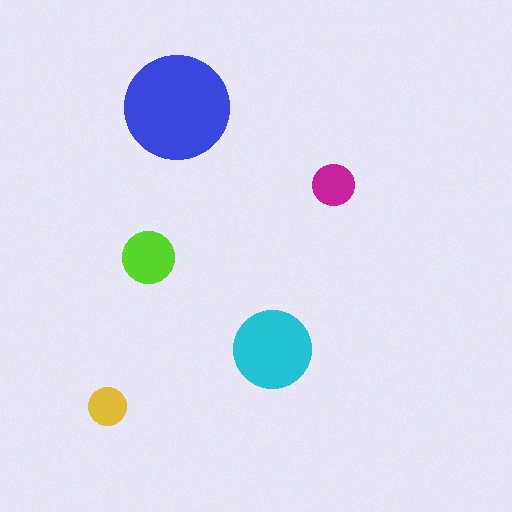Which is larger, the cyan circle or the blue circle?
The blue one.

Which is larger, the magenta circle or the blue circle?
The blue one.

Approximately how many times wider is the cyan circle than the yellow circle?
About 2 times wider.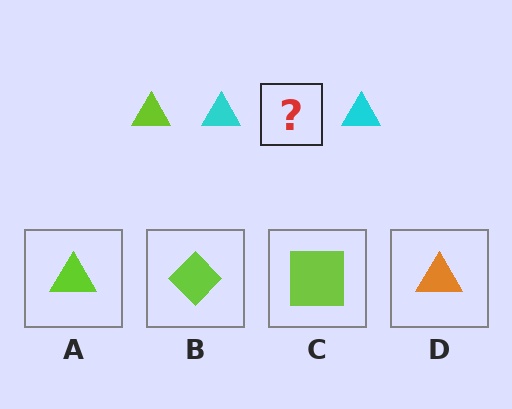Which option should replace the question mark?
Option A.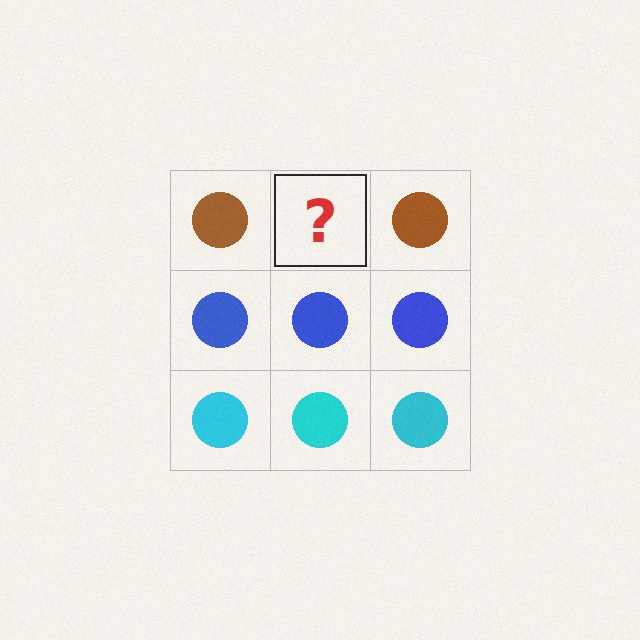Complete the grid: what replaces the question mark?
The question mark should be replaced with a brown circle.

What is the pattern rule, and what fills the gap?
The rule is that each row has a consistent color. The gap should be filled with a brown circle.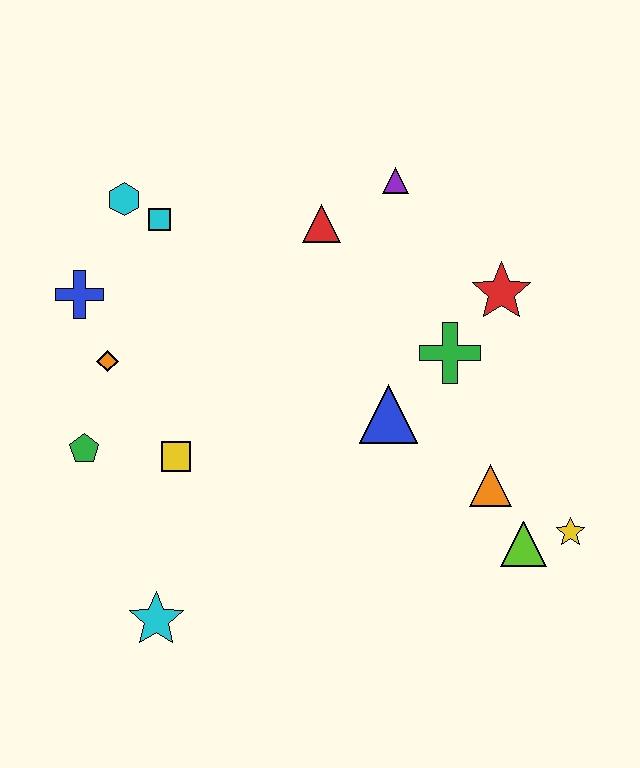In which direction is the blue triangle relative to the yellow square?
The blue triangle is to the right of the yellow square.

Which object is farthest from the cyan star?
The purple triangle is farthest from the cyan star.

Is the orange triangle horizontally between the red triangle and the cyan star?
No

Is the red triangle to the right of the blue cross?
Yes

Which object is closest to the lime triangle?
The yellow star is closest to the lime triangle.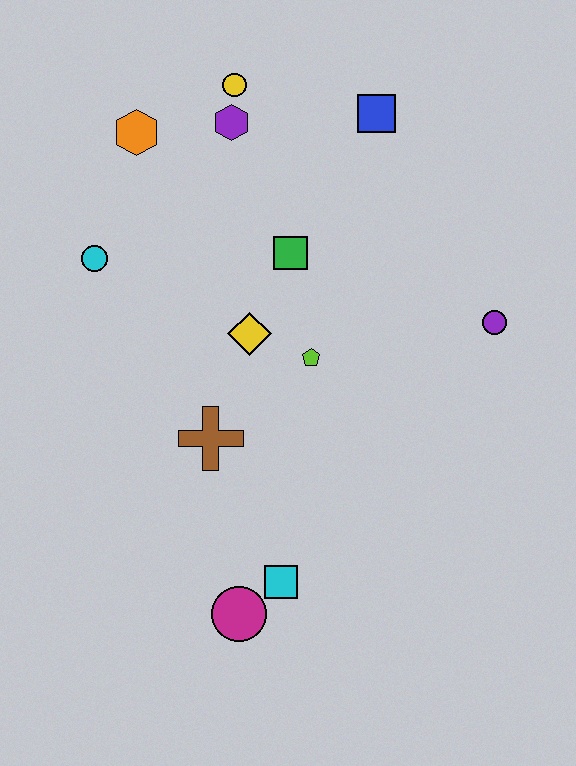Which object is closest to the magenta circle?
The cyan square is closest to the magenta circle.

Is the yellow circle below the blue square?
No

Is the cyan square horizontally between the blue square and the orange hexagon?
Yes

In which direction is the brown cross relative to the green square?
The brown cross is below the green square.